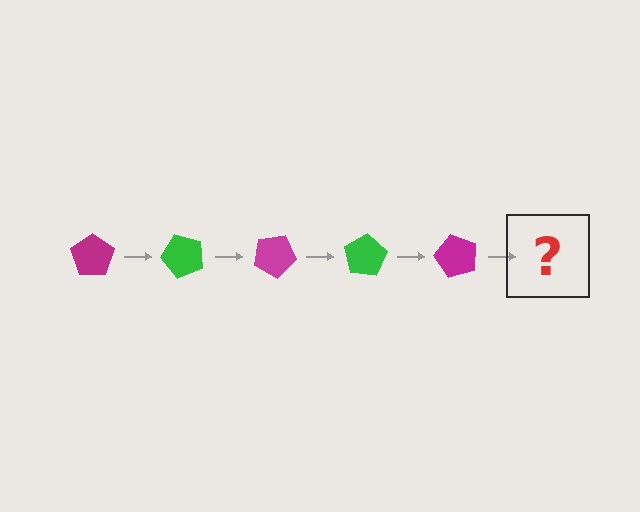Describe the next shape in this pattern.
It should be a green pentagon, rotated 250 degrees from the start.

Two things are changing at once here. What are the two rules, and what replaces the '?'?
The two rules are that it rotates 50 degrees each step and the color cycles through magenta and green. The '?' should be a green pentagon, rotated 250 degrees from the start.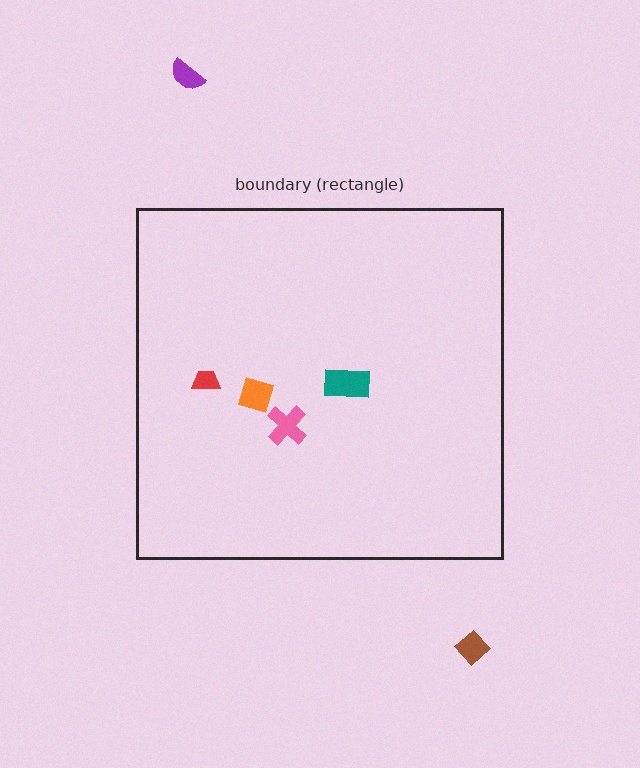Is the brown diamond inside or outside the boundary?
Outside.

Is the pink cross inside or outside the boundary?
Inside.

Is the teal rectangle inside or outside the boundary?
Inside.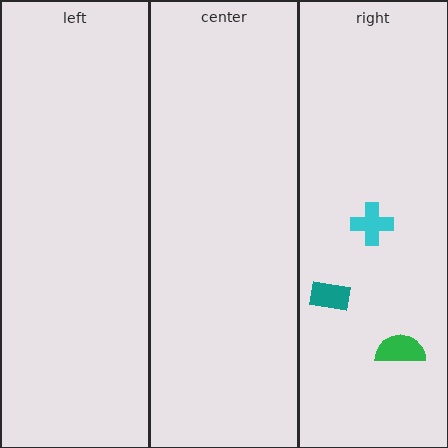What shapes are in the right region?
The green semicircle, the cyan cross, the teal rectangle.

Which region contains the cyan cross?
The right region.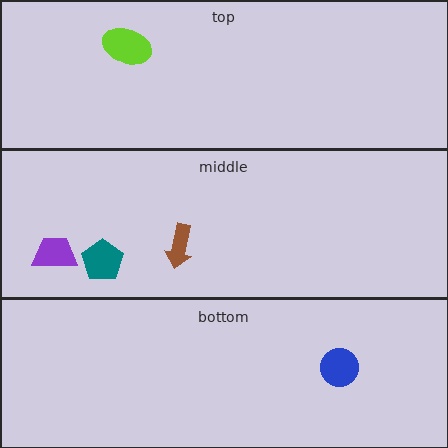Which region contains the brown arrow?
The middle region.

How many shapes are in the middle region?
3.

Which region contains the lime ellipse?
The top region.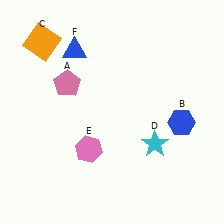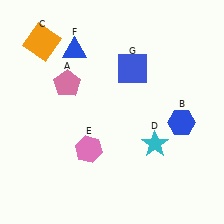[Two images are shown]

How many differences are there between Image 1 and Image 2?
There is 1 difference between the two images.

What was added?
A blue square (G) was added in Image 2.